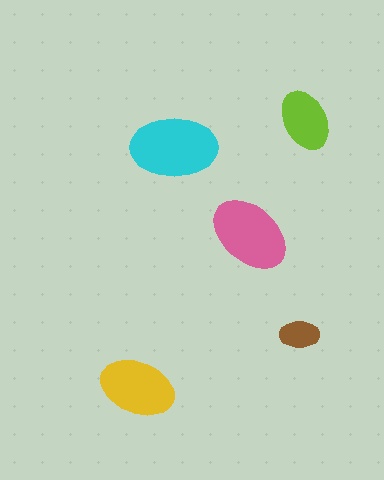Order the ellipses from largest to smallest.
the cyan one, the pink one, the yellow one, the lime one, the brown one.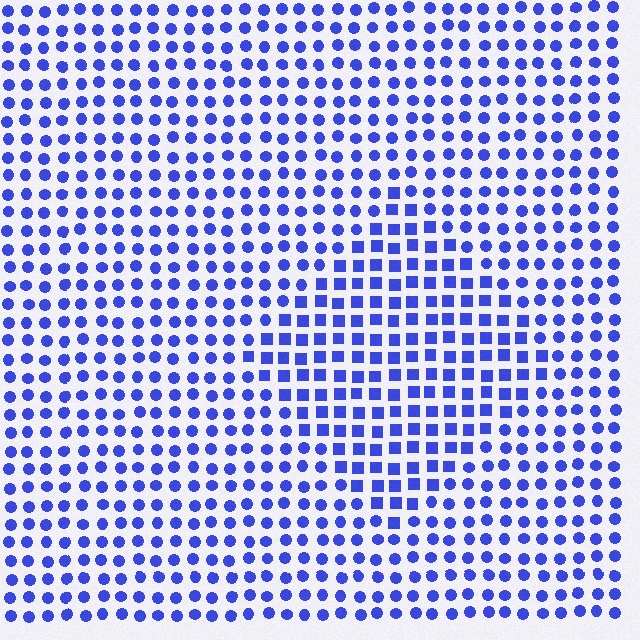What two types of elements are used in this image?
The image uses squares inside the diamond region and circles outside it.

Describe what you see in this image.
The image is filled with small blue elements arranged in a uniform grid. A diamond-shaped region contains squares, while the surrounding area contains circles. The boundary is defined purely by the change in element shape.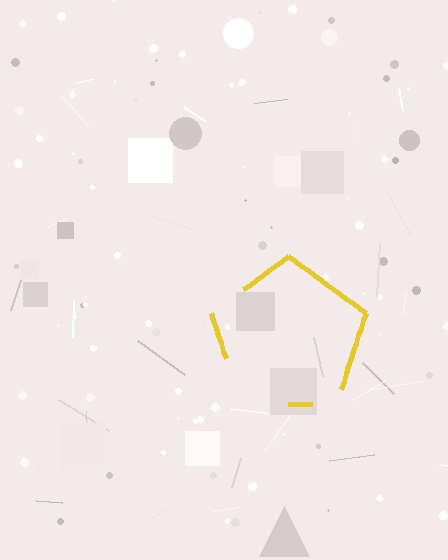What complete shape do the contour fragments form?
The contour fragments form a pentagon.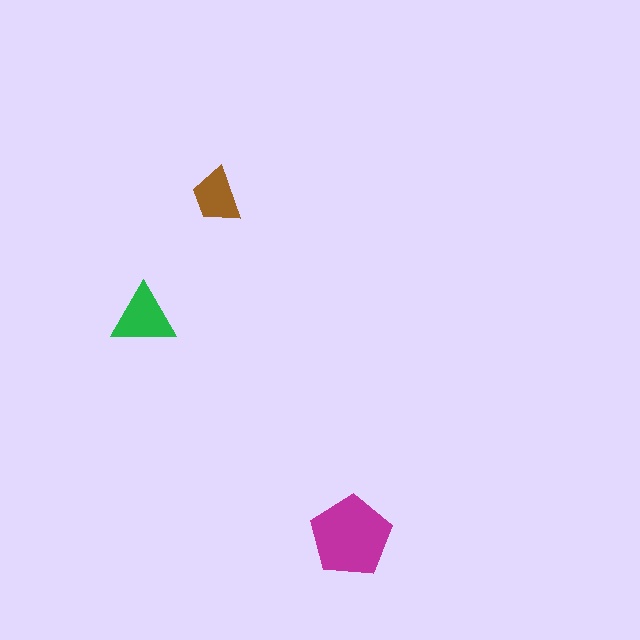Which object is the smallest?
The brown trapezoid.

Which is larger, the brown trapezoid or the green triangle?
The green triangle.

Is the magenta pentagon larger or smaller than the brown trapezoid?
Larger.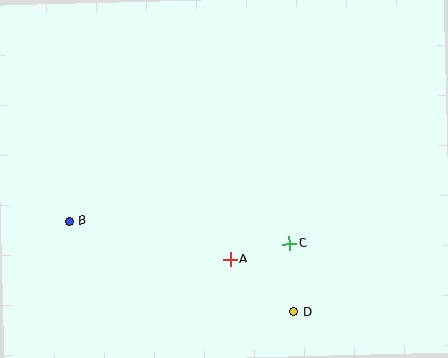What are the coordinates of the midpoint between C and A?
The midpoint between C and A is at (260, 251).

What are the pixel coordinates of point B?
Point B is at (69, 221).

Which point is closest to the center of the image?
Point A at (230, 259) is closest to the center.